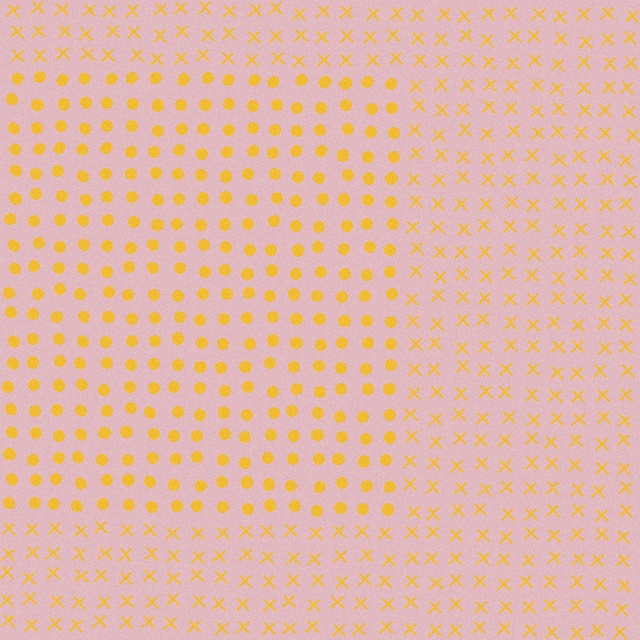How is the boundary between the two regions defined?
The boundary is defined by a change in element shape: circles inside vs. X marks outside. All elements share the same color and spacing.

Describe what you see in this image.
The image is filled with small yellow elements arranged in a uniform grid. A rectangle-shaped region contains circles, while the surrounding area contains X marks. The boundary is defined purely by the change in element shape.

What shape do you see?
I see a rectangle.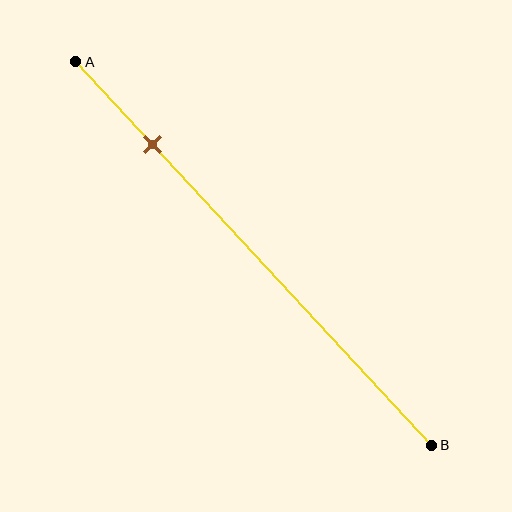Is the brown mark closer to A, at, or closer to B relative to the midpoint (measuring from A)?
The brown mark is closer to point A than the midpoint of segment AB.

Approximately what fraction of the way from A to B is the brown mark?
The brown mark is approximately 20% of the way from A to B.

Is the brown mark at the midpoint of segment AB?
No, the mark is at about 20% from A, not at the 50% midpoint.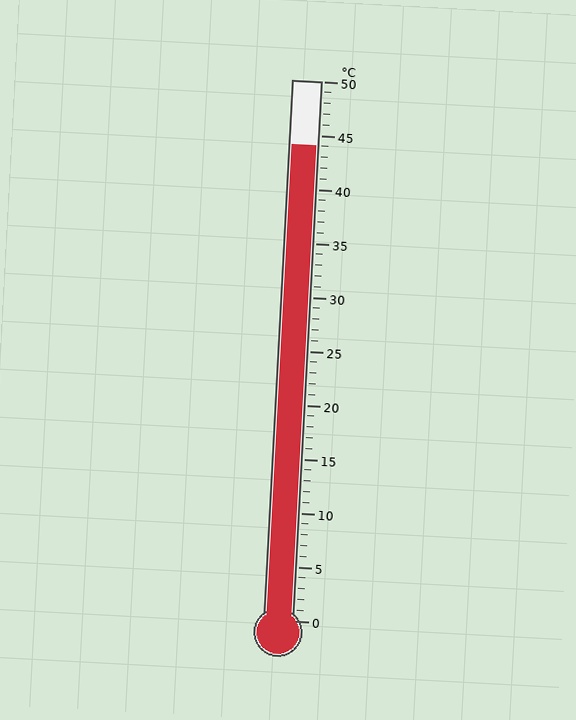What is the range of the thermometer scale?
The thermometer scale ranges from 0°C to 50°C.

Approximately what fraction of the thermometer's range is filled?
The thermometer is filled to approximately 90% of its range.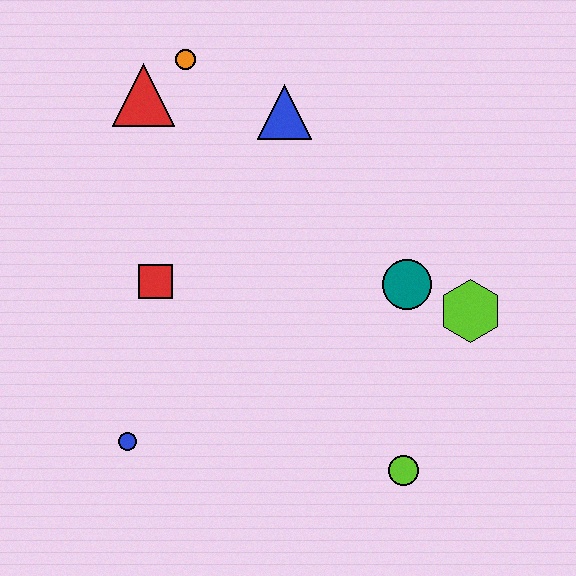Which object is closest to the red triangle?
The orange circle is closest to the red triangle.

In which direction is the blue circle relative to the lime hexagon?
The blue circle is to the left of the lime hexagon.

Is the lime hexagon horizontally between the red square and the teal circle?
No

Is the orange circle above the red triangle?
Yes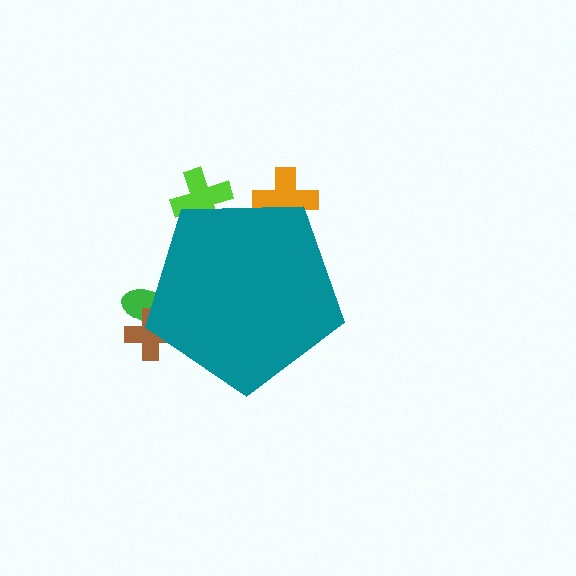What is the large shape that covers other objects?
A teal pentagon.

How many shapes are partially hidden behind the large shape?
4 shapes are partially hidden.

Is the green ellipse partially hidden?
Yes, the green ellipse is partially hidden behind the teal pentagon.